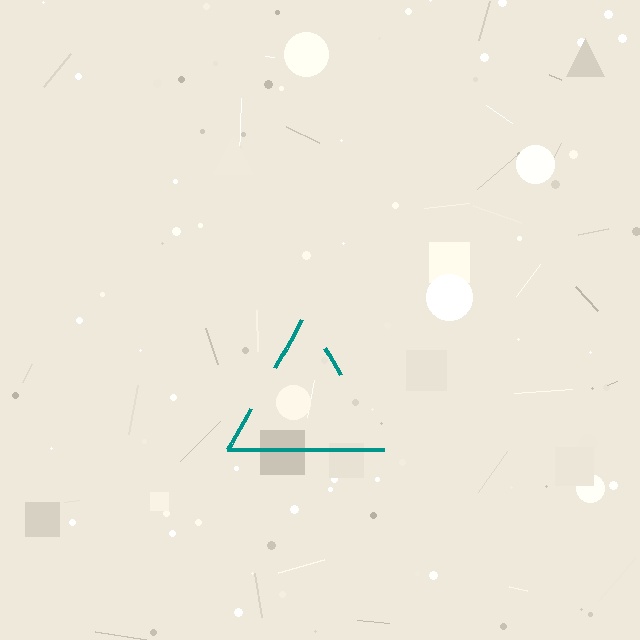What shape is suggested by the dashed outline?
The dashed outline suggests a triangle.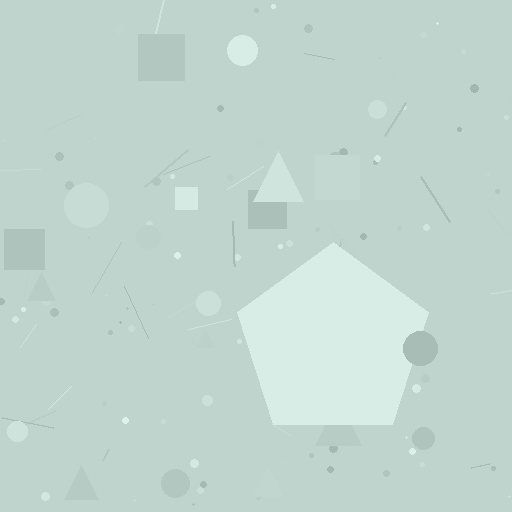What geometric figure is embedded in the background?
A pentagon is embedded in the background.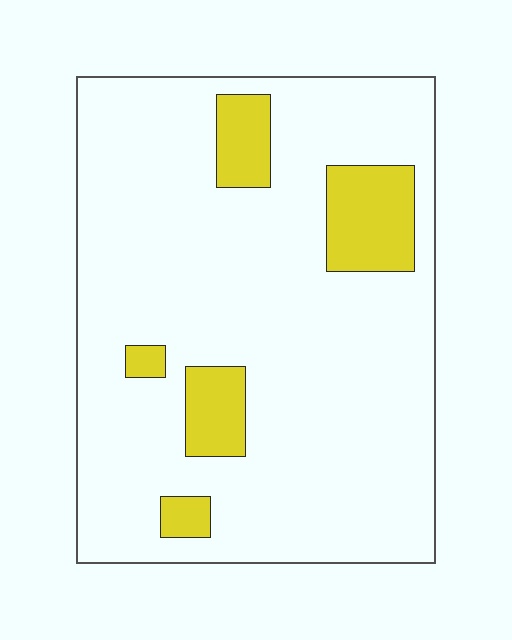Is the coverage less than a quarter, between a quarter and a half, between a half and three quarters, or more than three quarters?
Less than a quarter.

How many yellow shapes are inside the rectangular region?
5.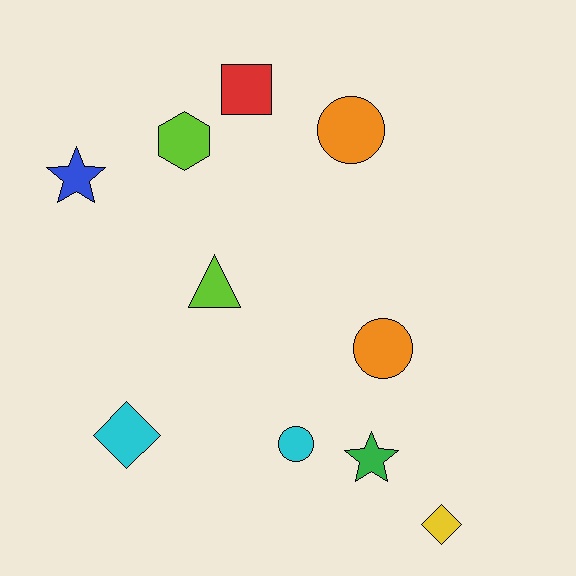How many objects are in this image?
There are 10 objects.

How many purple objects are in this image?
There are no purple objects.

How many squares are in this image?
There is 1 square.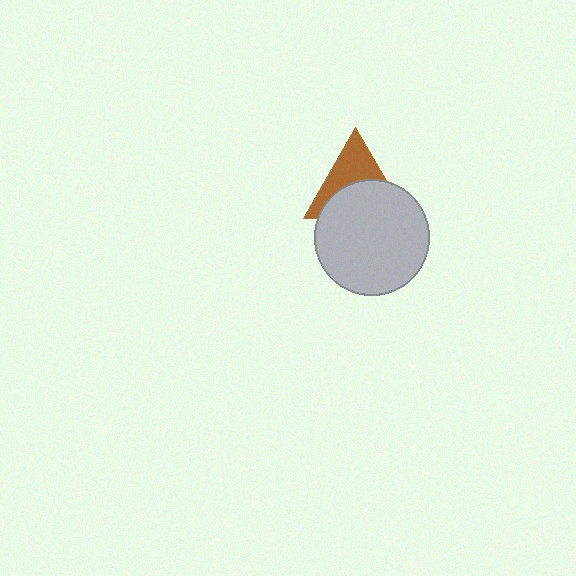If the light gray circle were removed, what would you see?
You would see the complete brown triangle.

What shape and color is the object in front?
The object in front is a light gray circle.